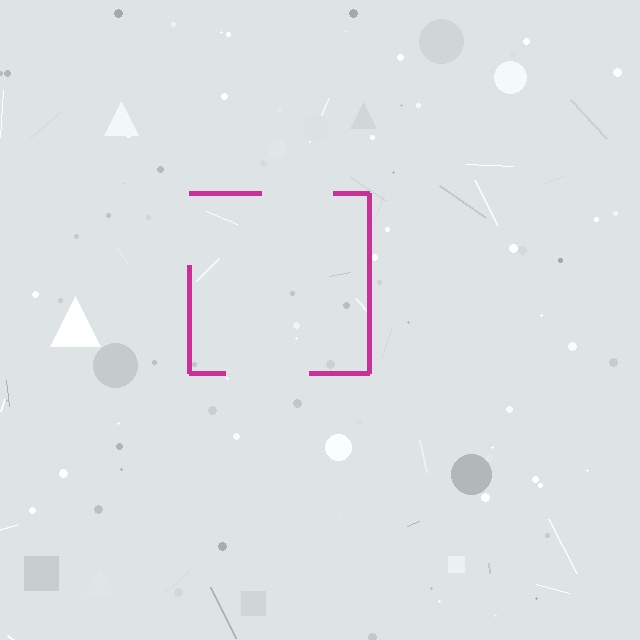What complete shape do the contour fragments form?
The contour fragments form a square.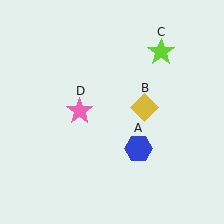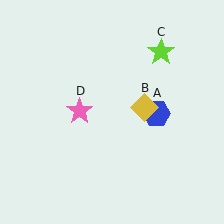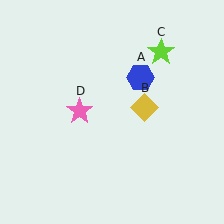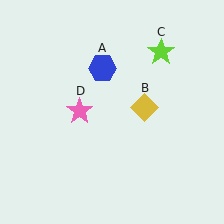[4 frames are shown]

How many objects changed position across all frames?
1 object changed position: blue hexagon (object A).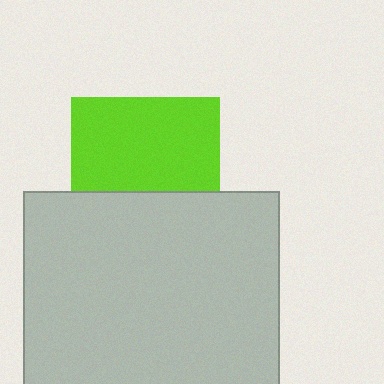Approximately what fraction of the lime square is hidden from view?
Roughly 36% of the lime square is hidden behind the light gray rectangle.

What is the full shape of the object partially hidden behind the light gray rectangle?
The partially hidden object is a lime square.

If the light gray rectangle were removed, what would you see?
You would see the complete lime square.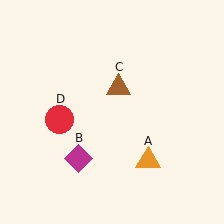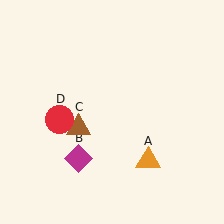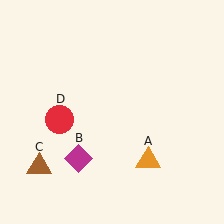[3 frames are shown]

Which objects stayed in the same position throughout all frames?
Orange triangle (object A) and magenta diamond (object B) and red circle (object D) remained stationary.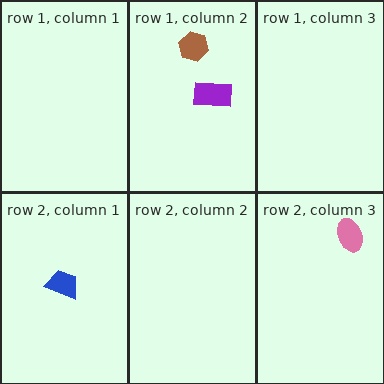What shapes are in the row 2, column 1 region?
The blue trapezoid.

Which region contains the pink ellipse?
The row 2, column 3 region.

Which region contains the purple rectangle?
The row 1, column 2 region.